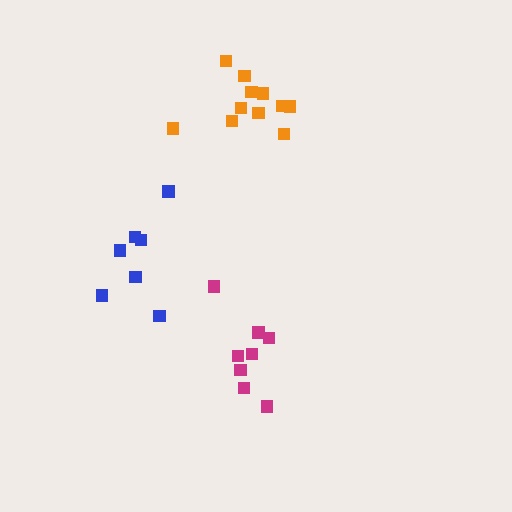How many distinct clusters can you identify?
There are 3 distinct clusters.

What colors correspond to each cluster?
The clusters are colored: orange, magenta, blue.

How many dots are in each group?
Group 1: 11 dots, Group 2: 8 dots, Group 3: 7 dots (26 total).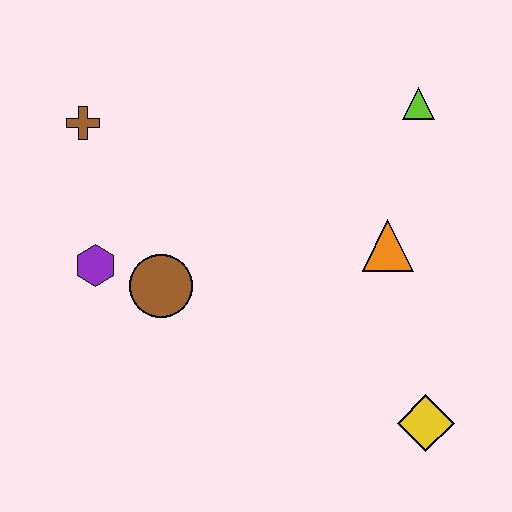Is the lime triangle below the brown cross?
No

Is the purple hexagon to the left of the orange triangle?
Yes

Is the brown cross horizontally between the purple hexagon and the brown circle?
No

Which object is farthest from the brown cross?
The yellow diamond is farthest from the brown cross.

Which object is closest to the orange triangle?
The lime triangle is closest to the orange triangle.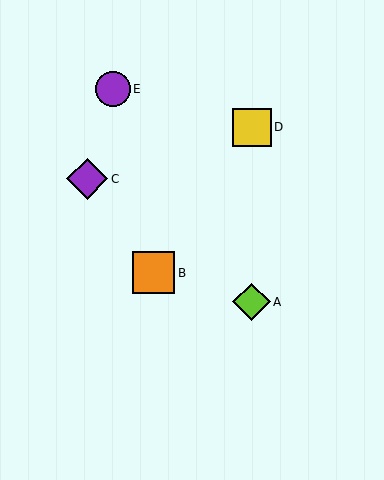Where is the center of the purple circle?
The center of the purple circle is at (113, 89).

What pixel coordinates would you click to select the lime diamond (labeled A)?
Click at (251, 302) to select the lime diamond A.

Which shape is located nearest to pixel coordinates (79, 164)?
The purple diamond (labeled C) at (87, 179) is nearest to that location.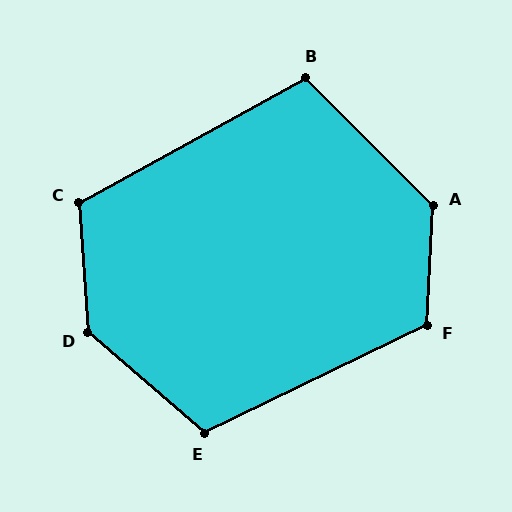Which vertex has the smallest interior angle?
B, at approximately 106 degrees.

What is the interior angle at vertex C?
Approximately 115 degrees (obtuse).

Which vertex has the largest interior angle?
D, at approximately 135 degrees.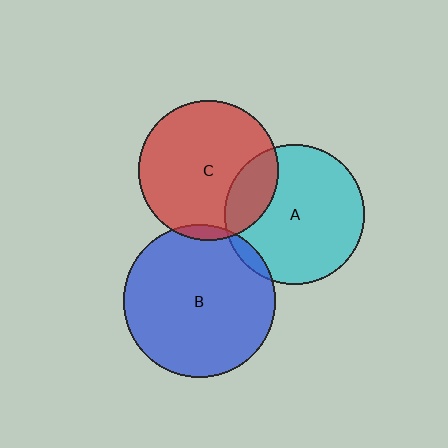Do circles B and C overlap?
Yes.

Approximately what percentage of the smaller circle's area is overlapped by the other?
Approximately 5%.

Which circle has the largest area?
Circle B (blue).